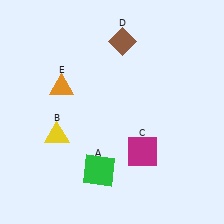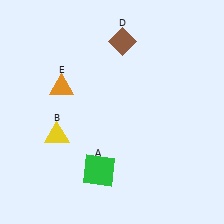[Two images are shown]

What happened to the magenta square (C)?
The magenta square (C) was removed in Image 2. It was in the bottom-right area of Image 1.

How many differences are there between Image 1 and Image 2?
There is 1 difference between the two images.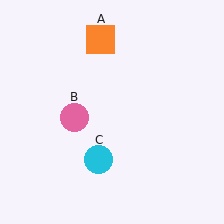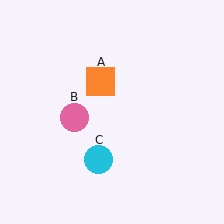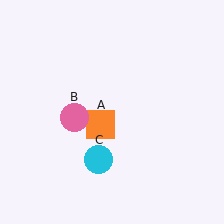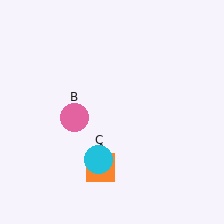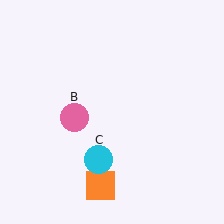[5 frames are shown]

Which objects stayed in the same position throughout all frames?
Pink circle (object B) and cyan circle (object C) remained stationary.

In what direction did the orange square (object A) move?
The orange square (object A) moved down.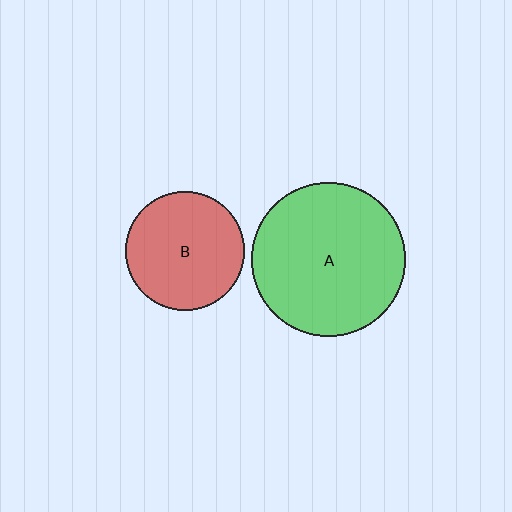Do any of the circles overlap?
No, none of the circles overlap.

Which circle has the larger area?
Circle A (green).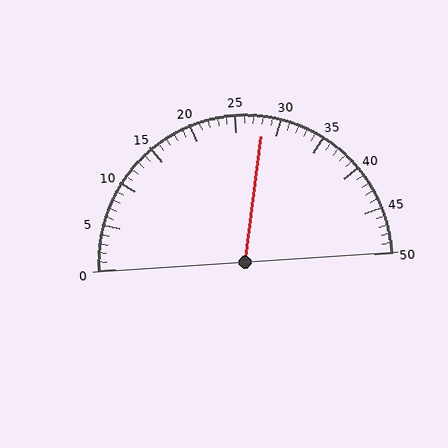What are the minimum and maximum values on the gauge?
The gauge ranges from 0 to 50.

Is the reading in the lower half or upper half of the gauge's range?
The reading is in the upper half of the range (0 to 50).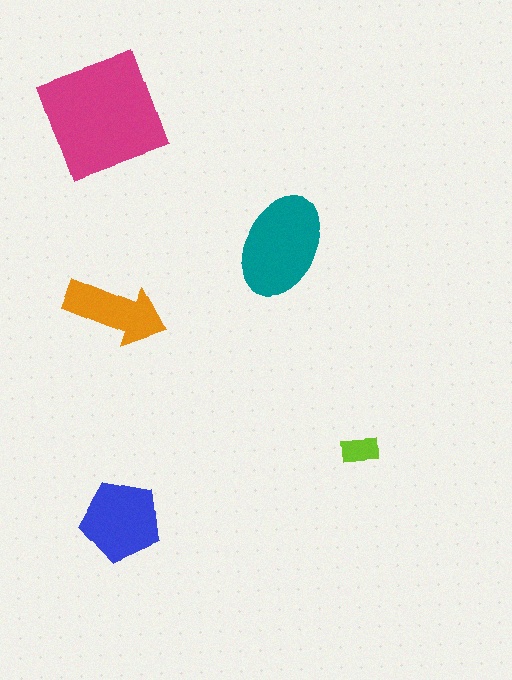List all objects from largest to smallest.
The magenta square, the teal ellipse, the blue pentagon, the orange arrow, the lime rectangle.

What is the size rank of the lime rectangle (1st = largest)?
5th.